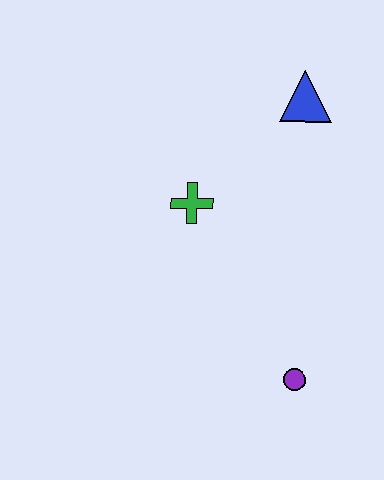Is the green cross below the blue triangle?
Yes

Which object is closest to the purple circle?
The green cross is closest to the purple circle.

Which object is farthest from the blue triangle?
The purple circle is farthest from the blue triangle.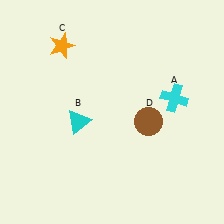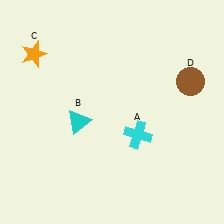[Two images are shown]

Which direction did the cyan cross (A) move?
The cyan cross (A) moved down.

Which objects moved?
The objects that moved are: the cyan cross (A), the orange star (C), the brown circle (D).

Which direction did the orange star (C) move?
The orange star (C) moved left.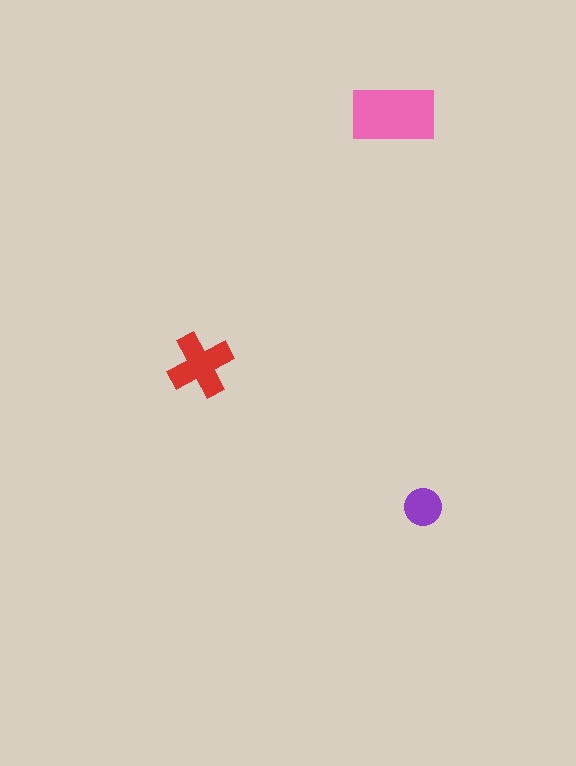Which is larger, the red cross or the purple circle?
The red cross.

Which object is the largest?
The pink rectangle.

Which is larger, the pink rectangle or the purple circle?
The pink rectangle.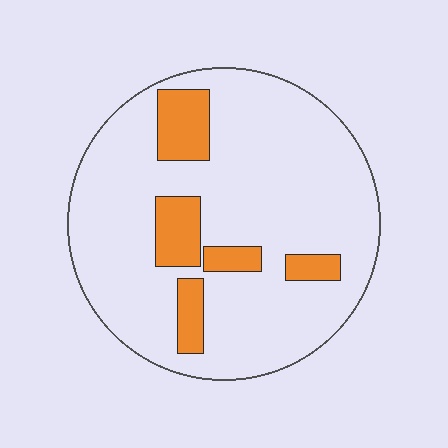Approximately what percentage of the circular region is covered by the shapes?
Approximately 15%.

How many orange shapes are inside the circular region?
5.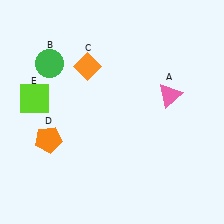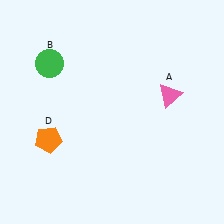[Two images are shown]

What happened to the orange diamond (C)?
The orange diamond (C) was removed in Image 2. It was in the top-left area of Image 1.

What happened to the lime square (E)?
The lime square (E) was removed in Image 2. It was in the top-left area of Image 1.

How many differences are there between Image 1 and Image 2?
There are 2 differences between the two images.